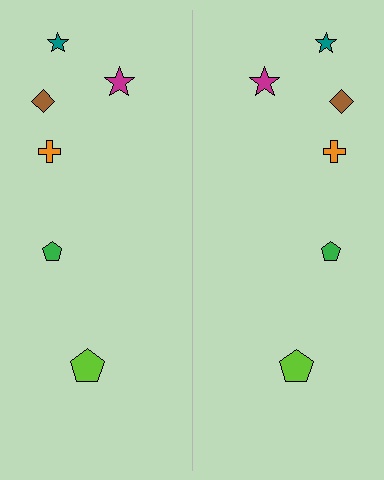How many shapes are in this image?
There are 12 shapes in this image.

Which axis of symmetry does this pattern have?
The pattern has a vertical axis of symmetry running through the center of the image.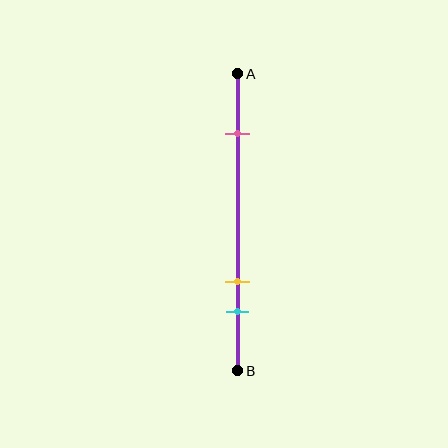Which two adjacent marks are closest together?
The yellow and cyan marks are the closest adjacent pair.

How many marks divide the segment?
There are 3 marks dividing the segment.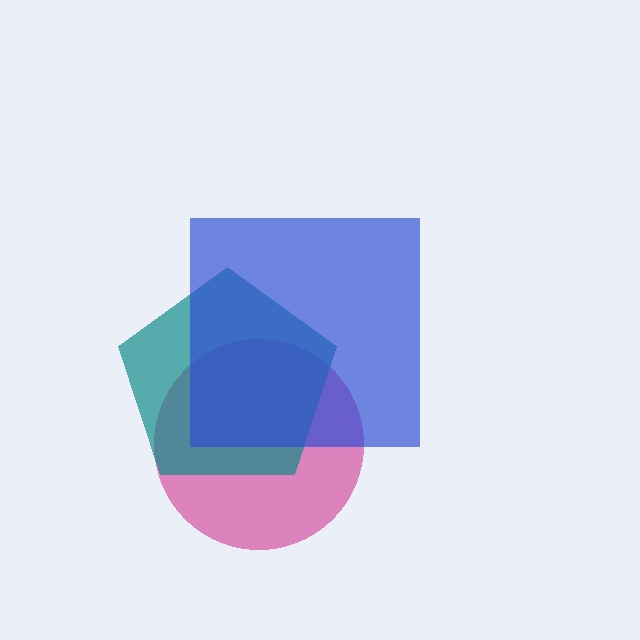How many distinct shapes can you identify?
There are 3 distinct shapes: a magenta circle, a teal pentagon, a blue square.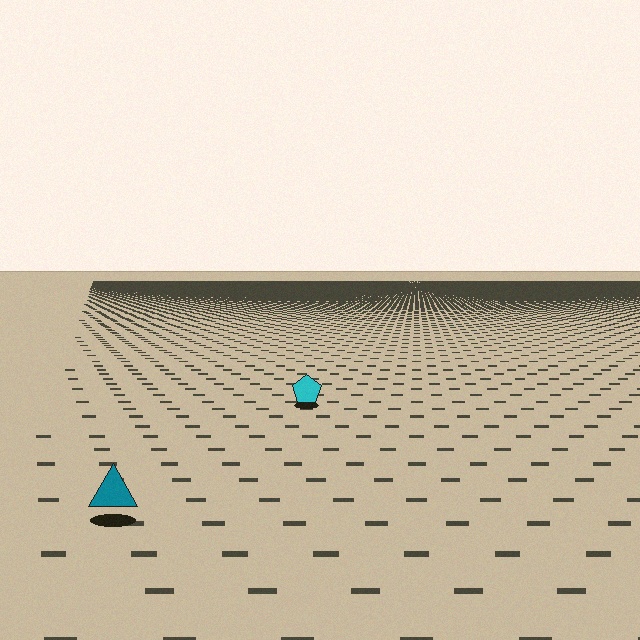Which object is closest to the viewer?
The teal triangle is closest. The texture marks near it are larger and more spread out.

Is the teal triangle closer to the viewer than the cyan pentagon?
Yes. The teal triangle is closer — you can tell from the texture gradient: the ground texture is coarser near it.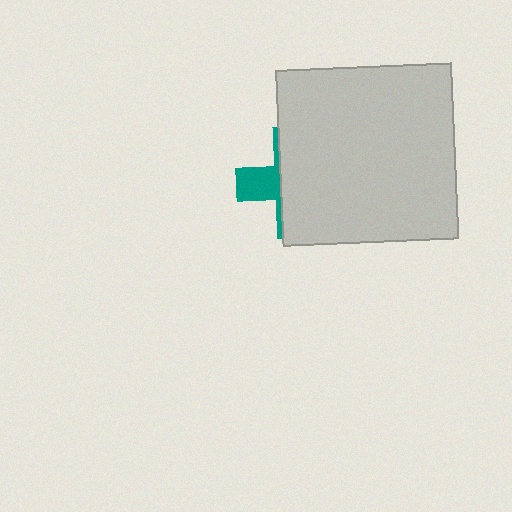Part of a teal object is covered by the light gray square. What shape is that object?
It is a cross.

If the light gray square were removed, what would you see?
You would see the complete teal cross.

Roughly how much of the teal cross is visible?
A small part of it is visible (roughly 30%).